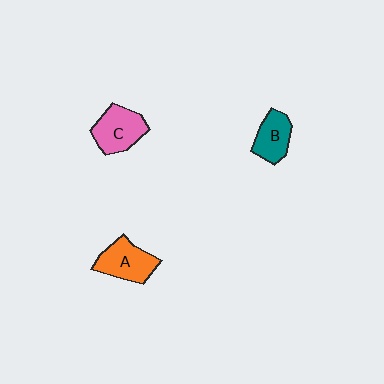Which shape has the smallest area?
Shape B (teal).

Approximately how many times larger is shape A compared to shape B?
Approximately 1.3 times.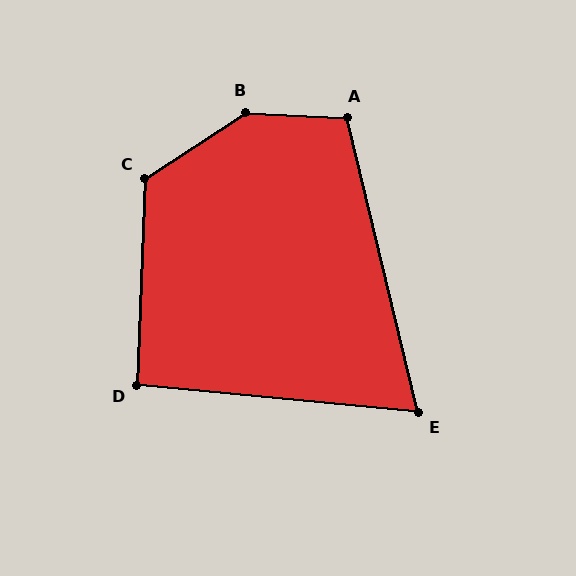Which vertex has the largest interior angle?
B, at approximately 144 degrees.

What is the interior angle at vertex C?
Approximately 126 degrees (obtuse).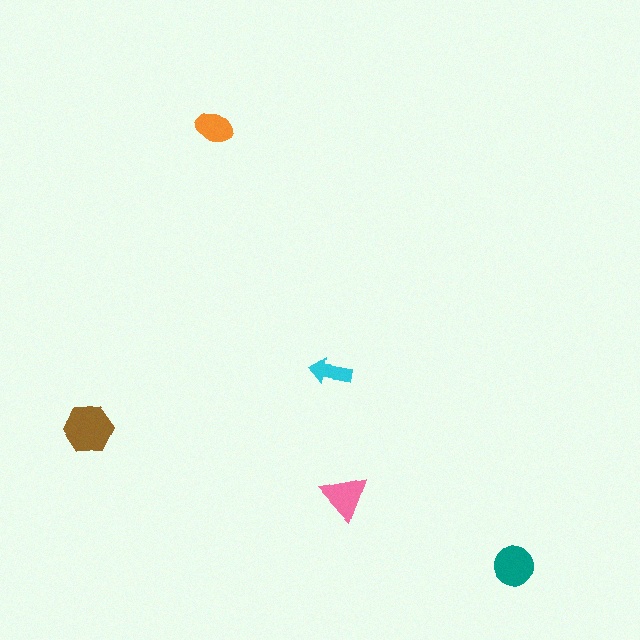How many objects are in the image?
There are 5 objects in the image.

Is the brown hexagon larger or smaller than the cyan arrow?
Larger.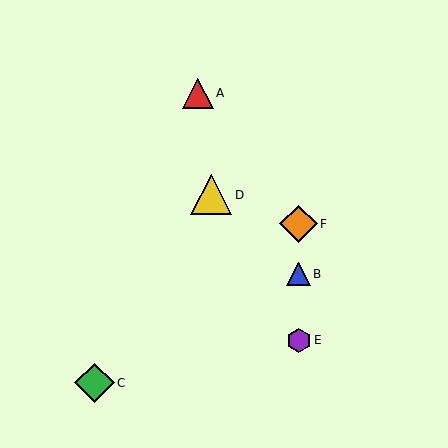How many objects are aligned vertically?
3 objects (B, E, F) are aligned vertically.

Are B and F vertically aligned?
Yes, both are at x≈299.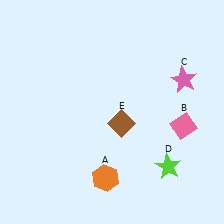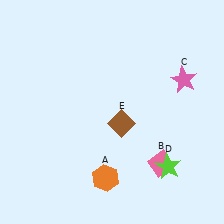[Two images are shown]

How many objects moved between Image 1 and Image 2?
1 object moved between the two images.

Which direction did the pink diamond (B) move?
The pink diamond (B) moved down.